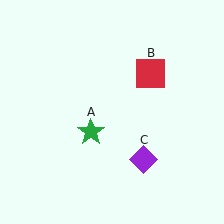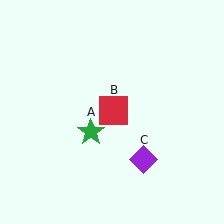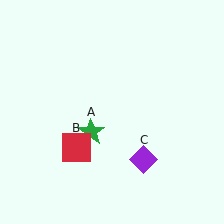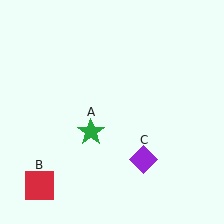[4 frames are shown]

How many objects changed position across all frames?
1 object changed position: red square (object B).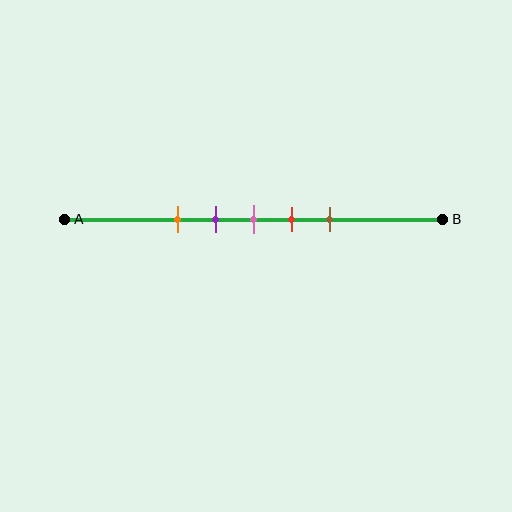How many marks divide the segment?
There are 5 marks dividing the segment.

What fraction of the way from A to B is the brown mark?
The brown mark is approximately 70% (0.7) of the way from A to B.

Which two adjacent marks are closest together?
The purple and pink marks are the closest adjacent pair.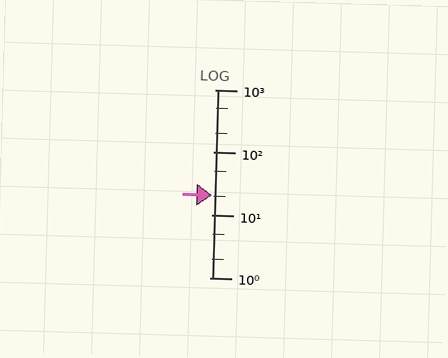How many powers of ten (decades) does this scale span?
The scale spans 3 decades, from 1 to 1000.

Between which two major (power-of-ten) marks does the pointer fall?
The pointer is between 10 and 100.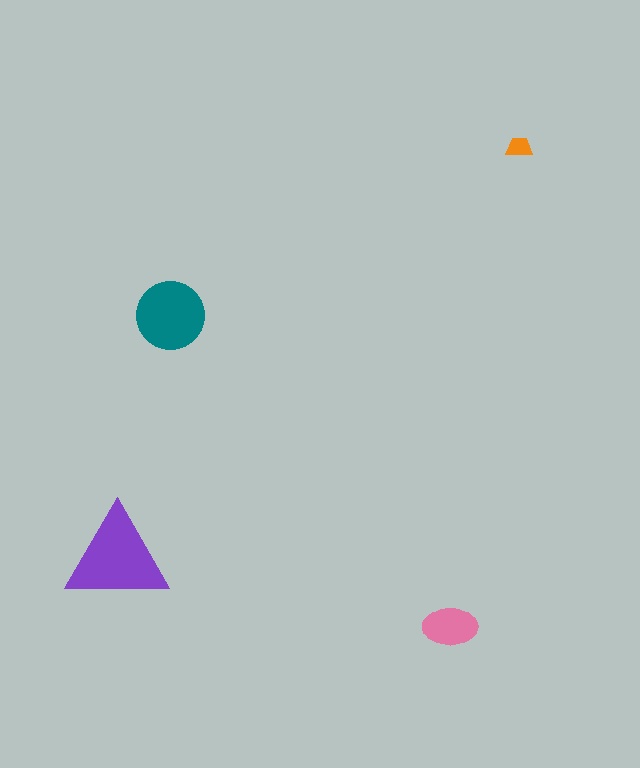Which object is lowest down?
The pink ellipse is bottommost.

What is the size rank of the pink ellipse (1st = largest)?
3rd.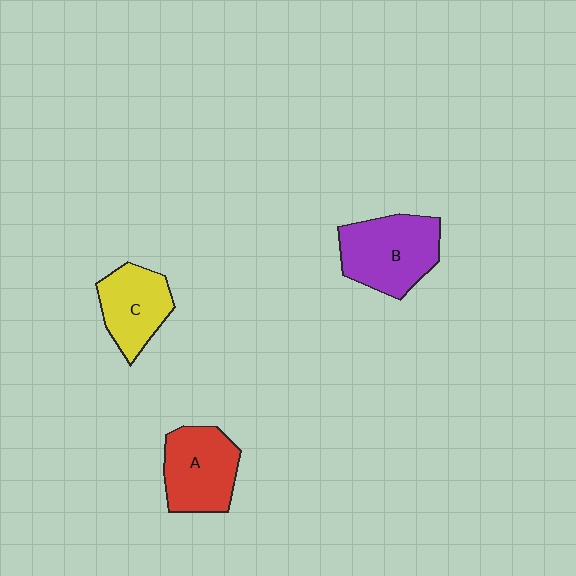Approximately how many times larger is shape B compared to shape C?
Approximately 1.3 times.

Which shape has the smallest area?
Shape C (yellow).